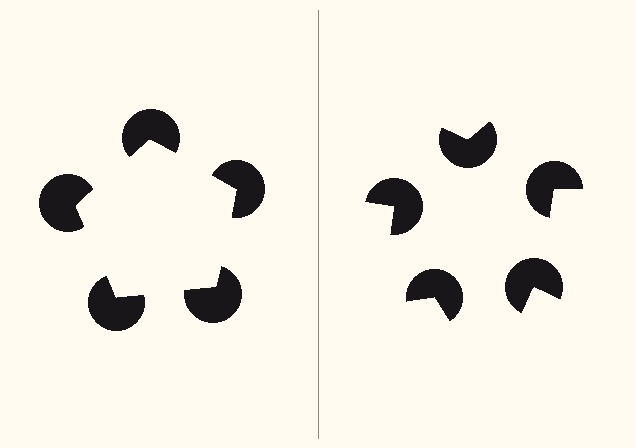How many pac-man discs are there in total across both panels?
10 — 5 on each side.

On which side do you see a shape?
An illusory pentagon appears on the left side. On the right side the wedge cuts are rotated, so no coherent shape forms.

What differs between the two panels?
The pac-man discs are positioned identically on both sides; only the wedge orientations differ. On the left they align to a pentagon; on the right they are misaligned.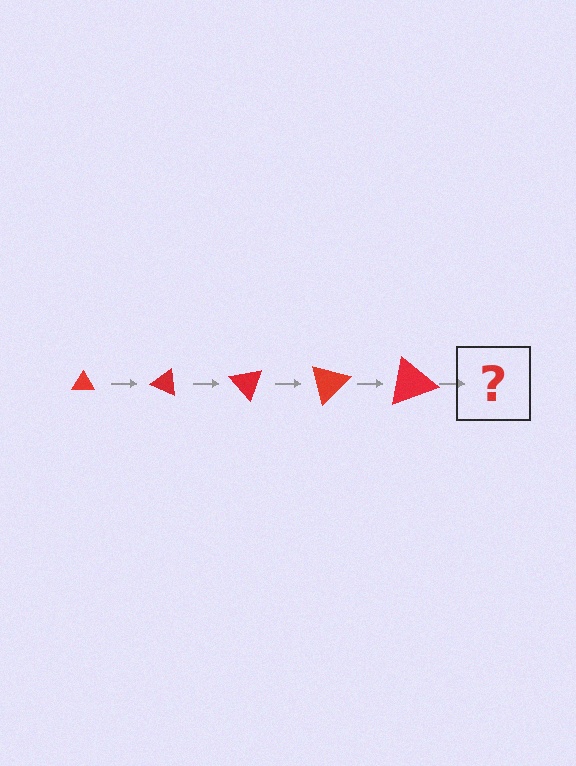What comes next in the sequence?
The next element should be a triangle, larger than the previous one and rotated 125 degrees from the start.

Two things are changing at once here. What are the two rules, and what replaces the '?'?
The two rules are that the triangle grows larger each step and it rotates 25 degrees each step. The '?' should be a triangle, larger than the previous one and rotated 125 degrees from the start.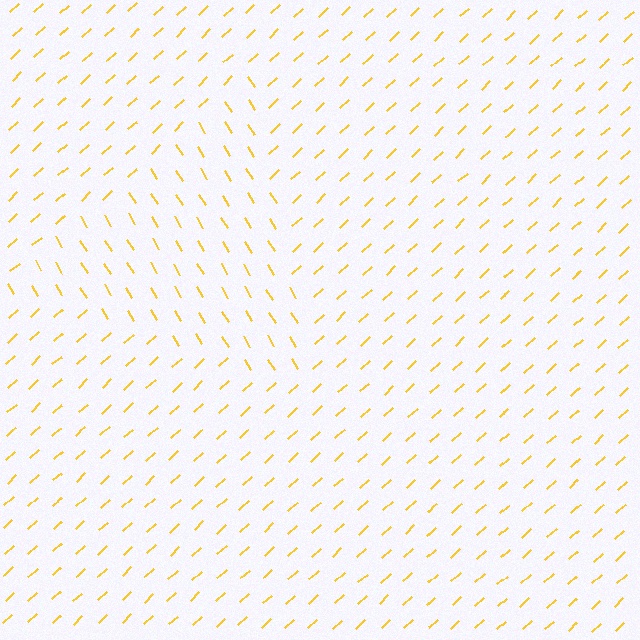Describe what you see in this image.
The image is filled with small yellow line segments. A triangle region in the image has lines oriented differently from the surrounding lines, creating a visible texture boundary.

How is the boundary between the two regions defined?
The boundary is defined purely by a change in line orientation (approximately 79 degrees difference). All lines are the same color and thickness.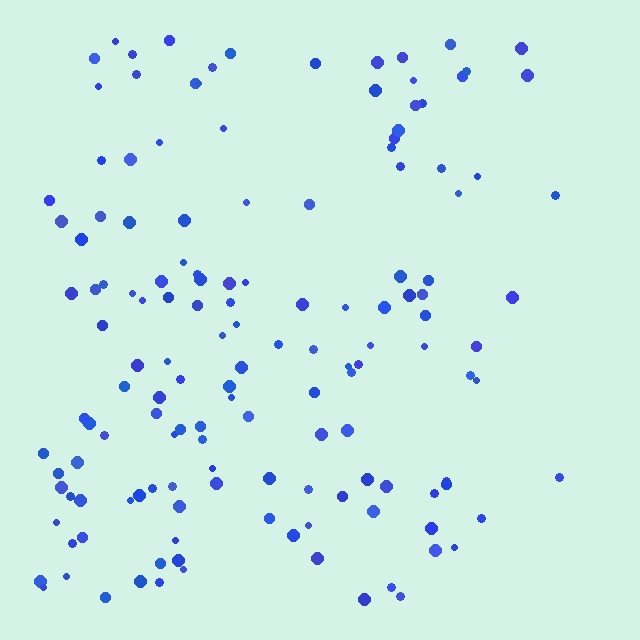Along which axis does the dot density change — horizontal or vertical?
Horizontal.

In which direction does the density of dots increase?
From right to left, with the left side densest.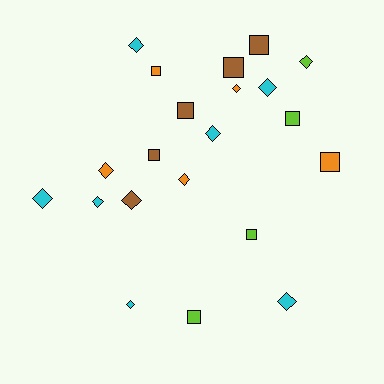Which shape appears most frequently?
Diamond, with 12 objects.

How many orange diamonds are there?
There are 3 orange diamonds.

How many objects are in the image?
There are 21 objects.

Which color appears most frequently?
Cyan, with 7 objects.